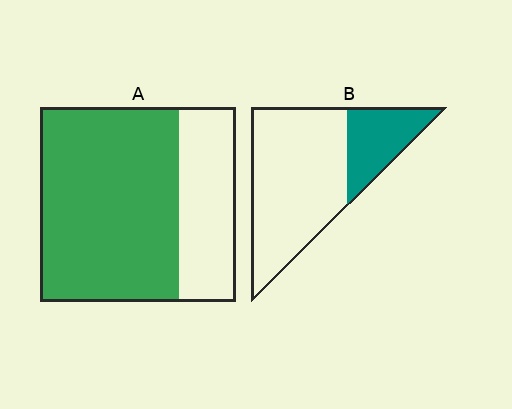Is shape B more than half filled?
No.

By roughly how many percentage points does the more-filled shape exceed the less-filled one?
By roughly 45 percentage points (A over B).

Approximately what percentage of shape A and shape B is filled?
A is approximately 70% and B is approximately 25%.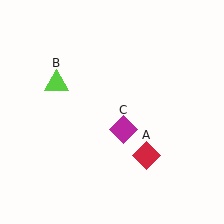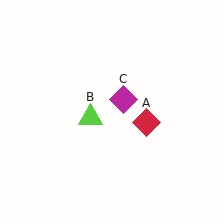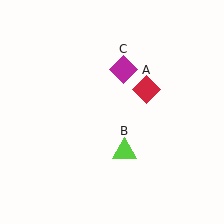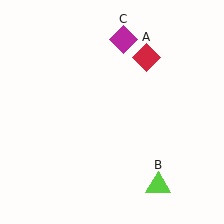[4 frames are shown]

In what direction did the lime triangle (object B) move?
The lime triangle (object B) moved down and to the right.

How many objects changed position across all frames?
3 objects changed position: red diamond (object A), lime triangle (object B), magenta diamond (object C).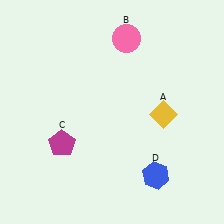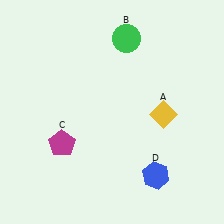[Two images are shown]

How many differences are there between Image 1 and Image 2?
There is 1 difference between the two images.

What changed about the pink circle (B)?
In Image 1, B is pink. In Image 2, it changed to green.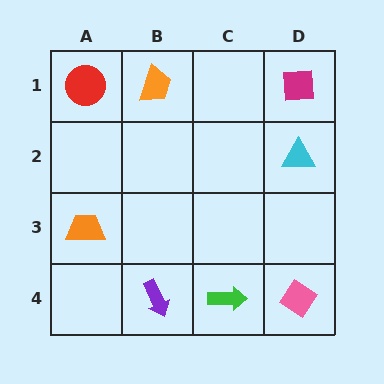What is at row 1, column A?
A red circle.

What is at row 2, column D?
A cyan triangle.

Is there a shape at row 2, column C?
No, that cell is empty.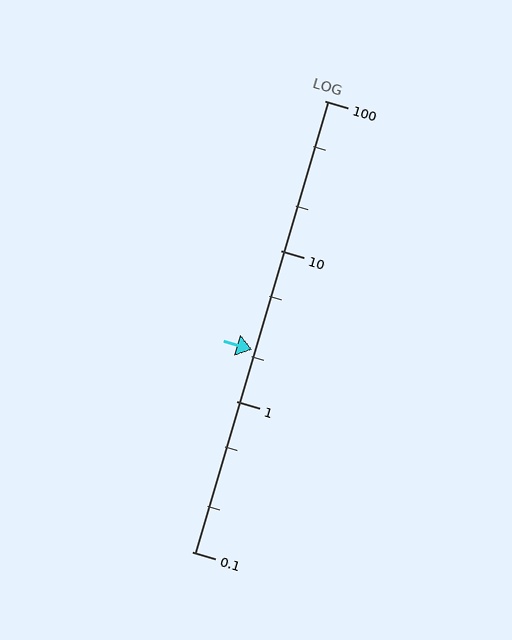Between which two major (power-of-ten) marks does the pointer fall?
The pointer is between 1 and 10.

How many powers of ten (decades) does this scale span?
The scale spans 3 decades, from 0.1 to 100.